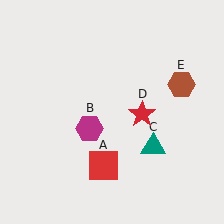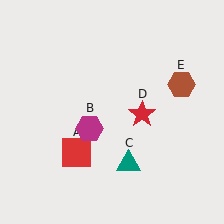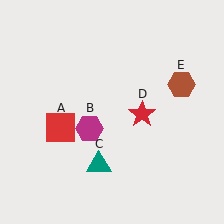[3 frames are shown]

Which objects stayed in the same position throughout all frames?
Magenta hexagon (object B) and red star (object D) and brown hexagon (object E) remained stationary.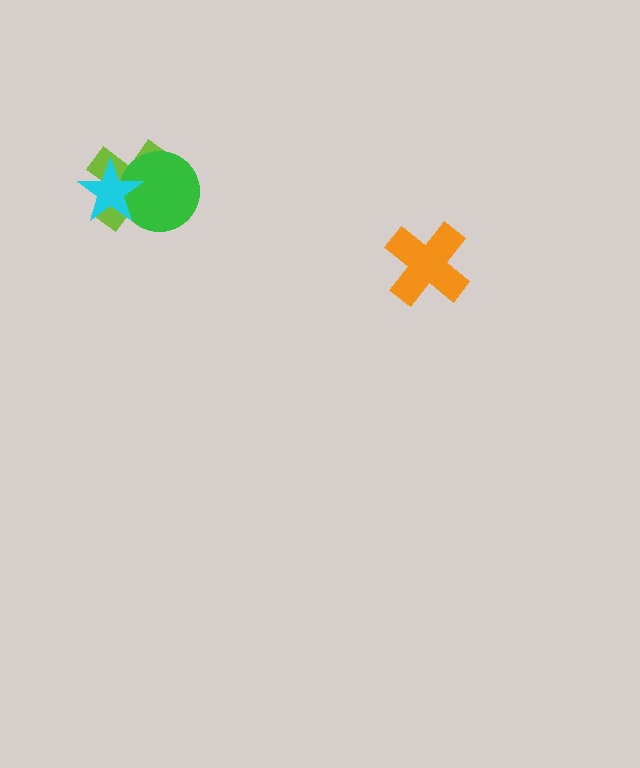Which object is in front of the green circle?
The cyan star is in front of the green circle.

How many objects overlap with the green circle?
2 objects overlap with the green circle.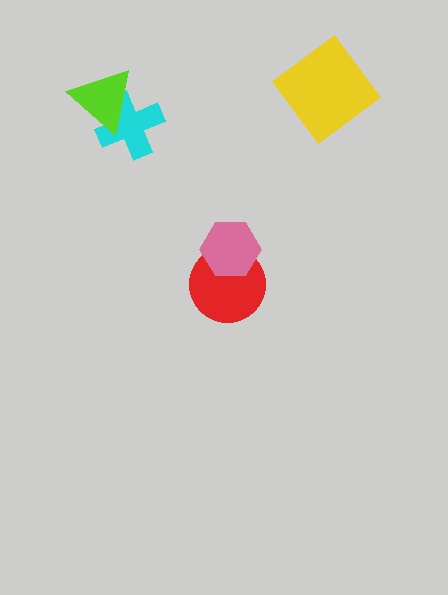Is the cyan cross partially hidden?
Yes, it is partially covered by another shape.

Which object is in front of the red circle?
The pink hexagon is in front of the red circle.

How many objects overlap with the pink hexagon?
1 object overlaps with the pink hexagon.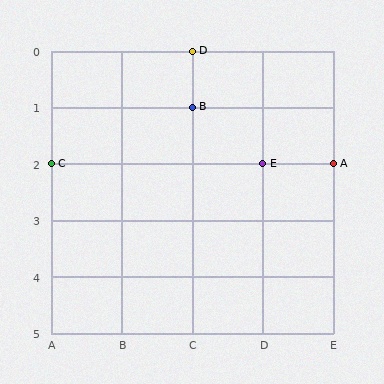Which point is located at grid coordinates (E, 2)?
Point A is at (E, 2).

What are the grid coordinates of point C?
Point C is at grid coordinates (A, 2).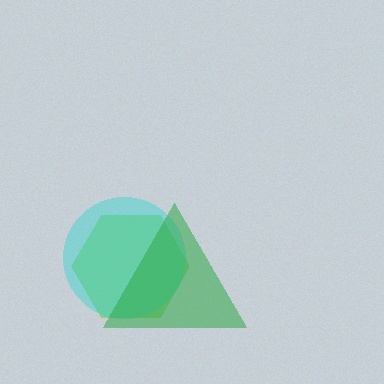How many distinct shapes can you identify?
There are 3 distinct shapes: a lime hexagon, a cyan circle, a green triangle.